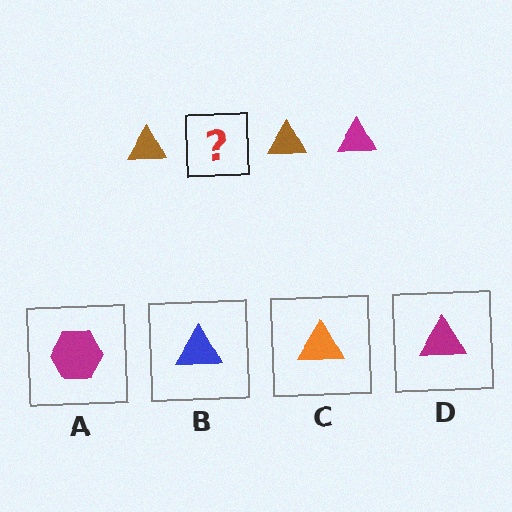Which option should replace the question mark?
Option D.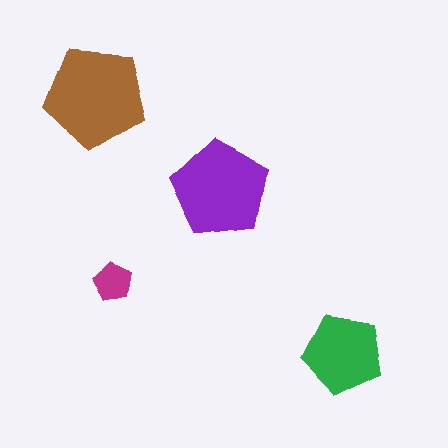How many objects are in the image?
There are 4 objects in the image.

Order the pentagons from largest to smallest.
the brown one, the purple one, the green one, the magenta one.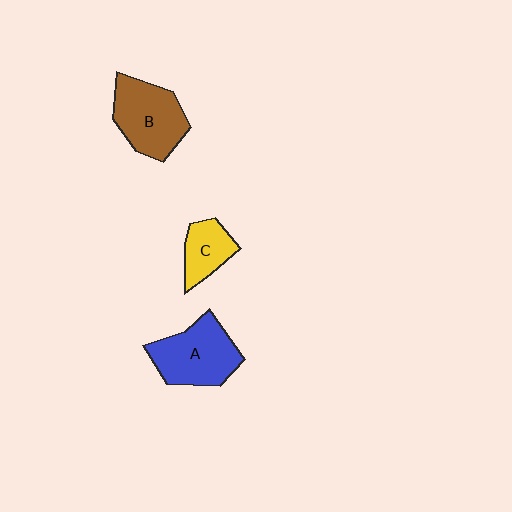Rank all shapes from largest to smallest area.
From largest to smallest: A (blue), B (brown), C (yellow).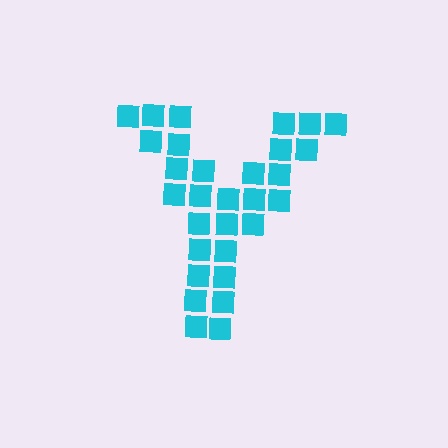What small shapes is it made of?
It is made of small squares.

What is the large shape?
The large shape is the letter Y.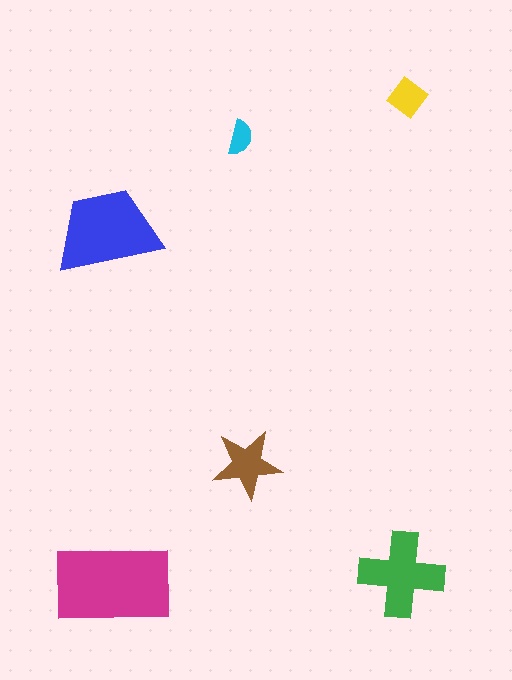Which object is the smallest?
The cyan semicircle.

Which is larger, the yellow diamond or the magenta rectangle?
The magenta rectangle.